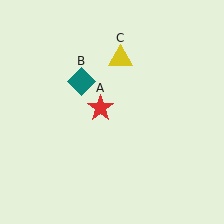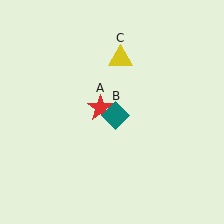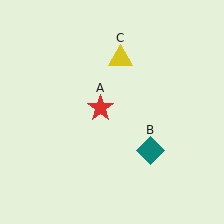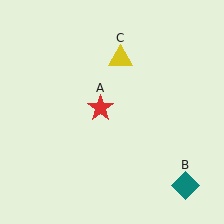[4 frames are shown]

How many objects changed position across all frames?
1 object changed position: teal diamond (object B).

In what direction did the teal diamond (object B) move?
The teal diamond (object B) moved down and to the right.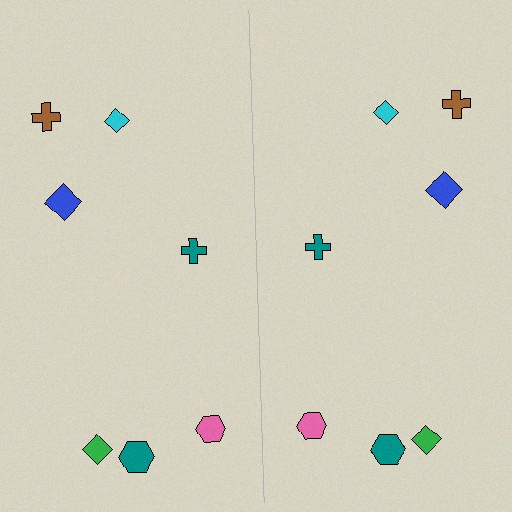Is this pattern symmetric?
Yes, this pattern has bilateral (reflection) symmetry.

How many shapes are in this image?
There are 14 shapes in this image.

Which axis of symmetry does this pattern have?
The pattern has a vertical axis of symmetry running through the center of the image.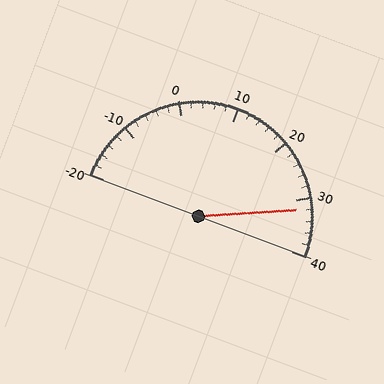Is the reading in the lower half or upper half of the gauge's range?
The reading is in the upper half of the range (-20 to 40).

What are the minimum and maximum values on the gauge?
The gauge ranges from -20 to 40.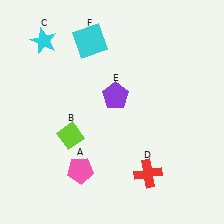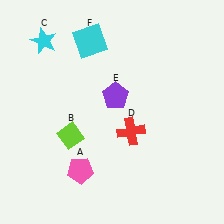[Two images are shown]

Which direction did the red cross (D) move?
The red cross (D) moved up.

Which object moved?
The red cross (D) moved up.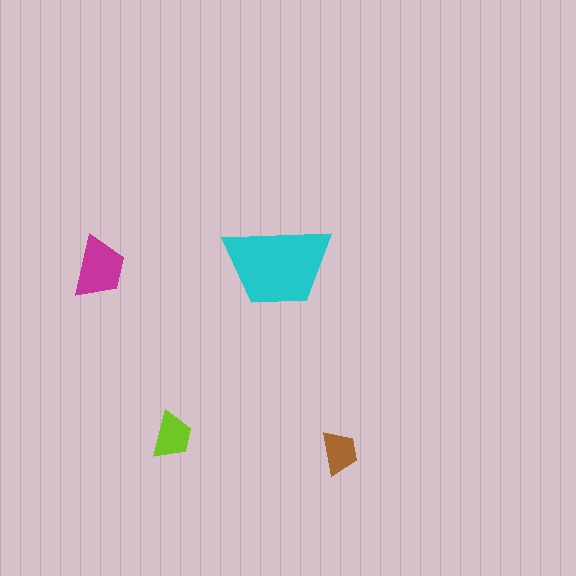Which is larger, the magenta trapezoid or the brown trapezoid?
The magenta one.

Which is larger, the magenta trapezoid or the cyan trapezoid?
The cyan one.